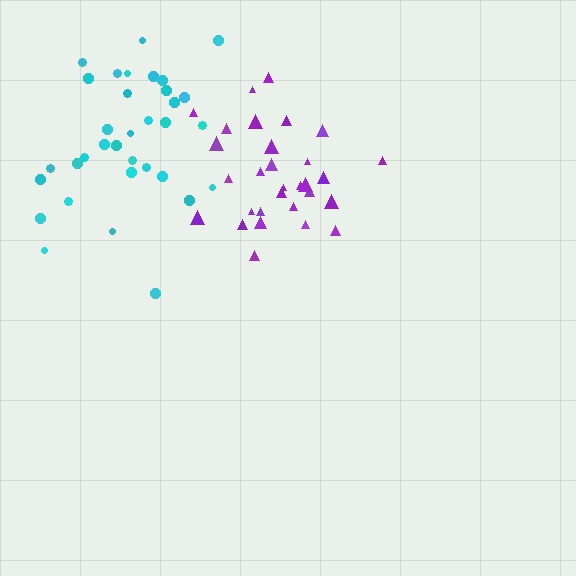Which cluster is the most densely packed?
Purple.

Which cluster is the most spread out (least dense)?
Cyan.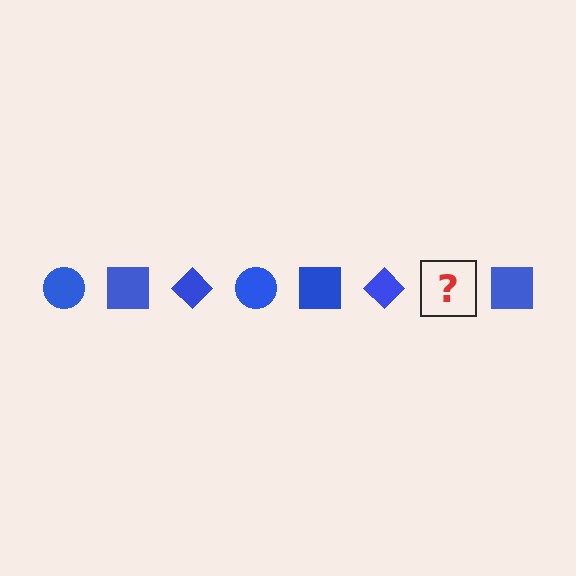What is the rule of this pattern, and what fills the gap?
The rule is that the pattern cycles through circle, square, diamond shapes in blue. The gap should be filled with a blue circle.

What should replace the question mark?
The question mark should be replaced with a blue circle.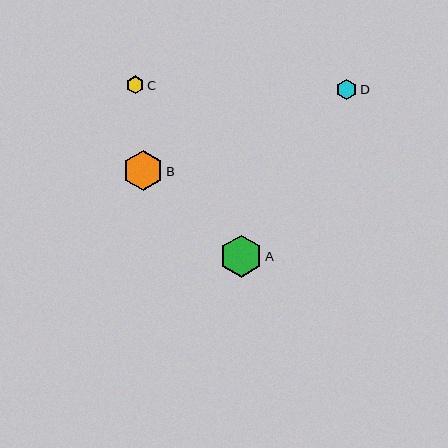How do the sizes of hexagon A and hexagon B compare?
Hexagon A and hexagon B are approximately the same size.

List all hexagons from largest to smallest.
From largest to smallest: A, B, D, C.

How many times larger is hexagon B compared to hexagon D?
Hexagon B is approximately 1.9 times the size of hexagon D.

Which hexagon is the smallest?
Hexagon C is the smallest with a size of approximately 17 pixels.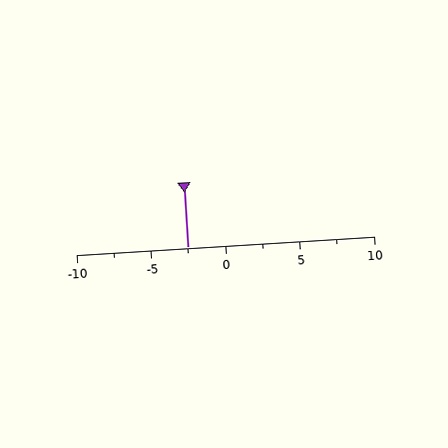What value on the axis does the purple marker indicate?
The marker indicates approximately -2.5.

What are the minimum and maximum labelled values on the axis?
The axis runs from -10 to 10.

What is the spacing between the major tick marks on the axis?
The major ticks are spaced 5 apart.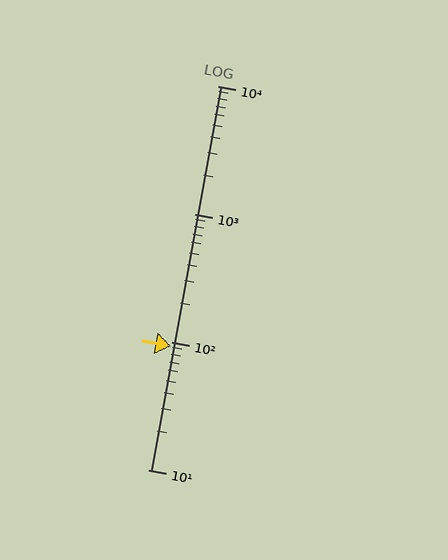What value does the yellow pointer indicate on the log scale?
The pointer indicates approximately 93.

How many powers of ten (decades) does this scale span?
The scale spans 3 decades, from 10 to 10000.